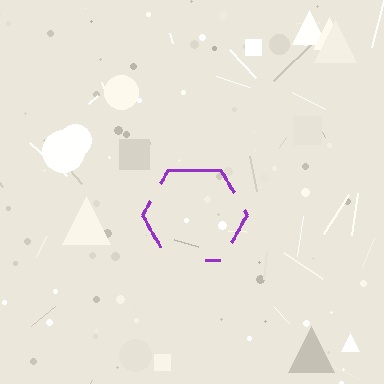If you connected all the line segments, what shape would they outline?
They would outline a hexagon.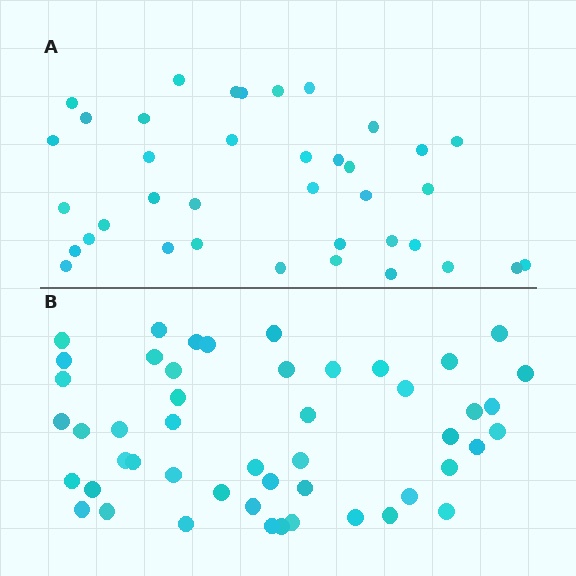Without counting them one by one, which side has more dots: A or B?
Region B (the bottom region) has more dots.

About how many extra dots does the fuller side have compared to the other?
Region B has roughly 12 or so more dots than region A.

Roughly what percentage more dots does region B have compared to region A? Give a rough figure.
About 30% more.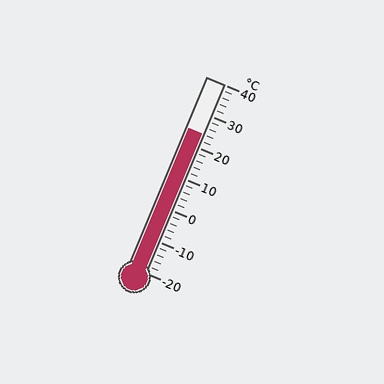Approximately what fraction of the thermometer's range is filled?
The thermometer is filled to approximately 75% of its range.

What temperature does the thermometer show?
The thermometer shows approximately 24°C.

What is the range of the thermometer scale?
The thermometer scale ranges from -20°C to 40°C.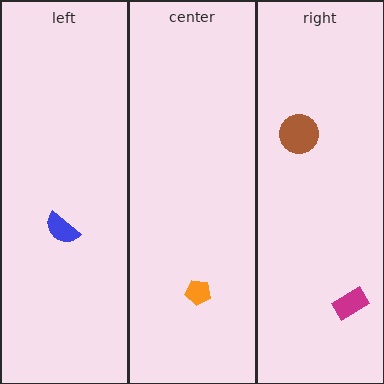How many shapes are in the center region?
1.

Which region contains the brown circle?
The right region.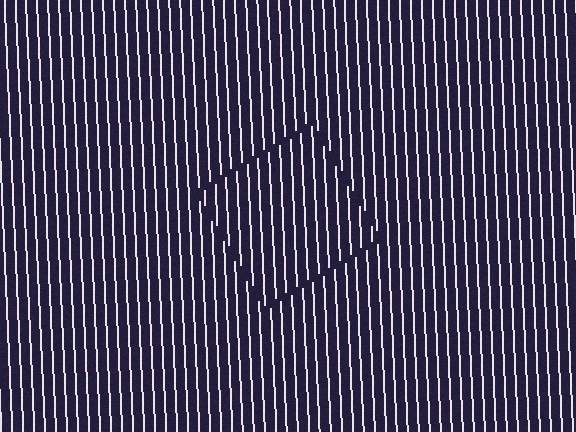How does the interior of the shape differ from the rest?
The interior of the shape contains the same grating, shifted by half a period — the contour is defined by the phase discontinuity where line-ends from the inner and outer gratings abut.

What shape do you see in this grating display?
An illusory square. The interior of the shape contains the same grating, shifted by half a period — the contour is defined by the phase discontinuity where line-ends from the inner and outer gratings abut.